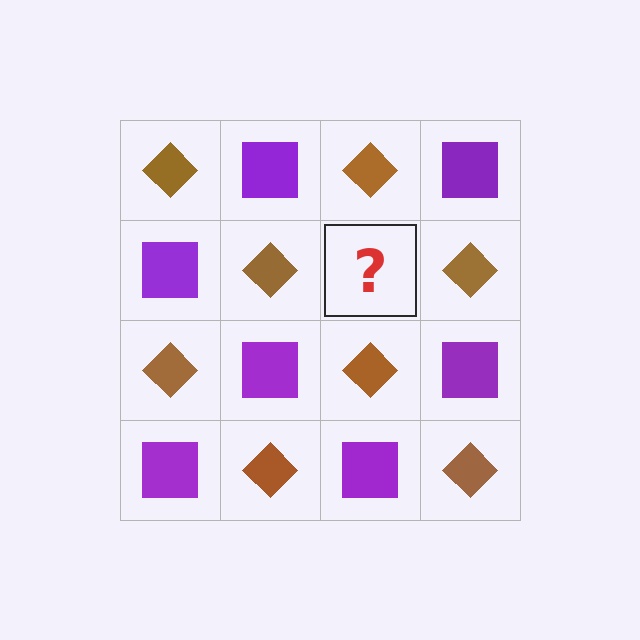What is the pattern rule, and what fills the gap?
The rule is that it alternates brown diamond and purple square in a checkerboard pattern. The gap should be filled with a purple square.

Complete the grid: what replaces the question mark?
The question mark should be replaced with a purple square.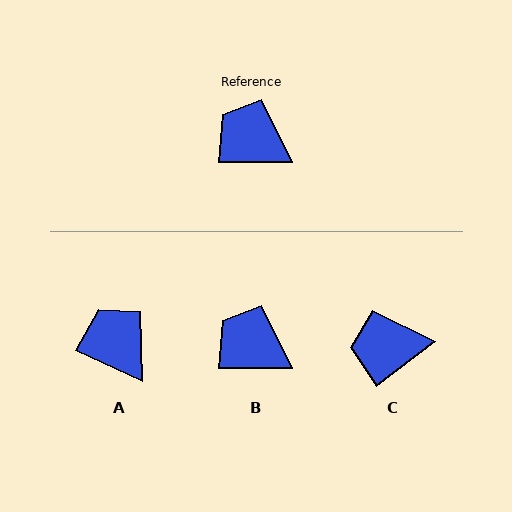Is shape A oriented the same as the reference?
No, it is off by about 24 degrees.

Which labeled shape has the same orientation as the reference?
B.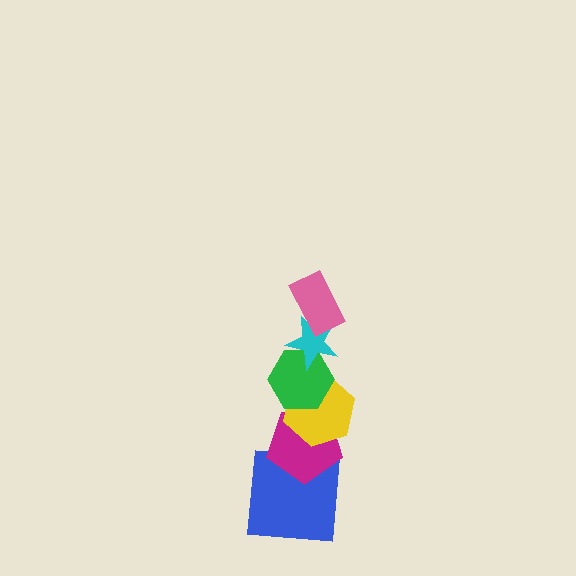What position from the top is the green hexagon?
The green hexagon is 3rd from the top.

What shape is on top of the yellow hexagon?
The green hexagon is on top of the yellow hexagon.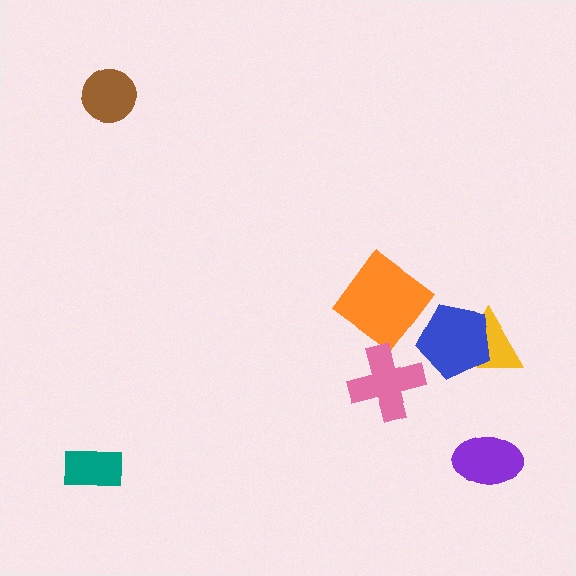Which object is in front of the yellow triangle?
The blue pentagon is in front of the yellow triangle.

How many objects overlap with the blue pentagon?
1 object overlaps with the blue pentagon.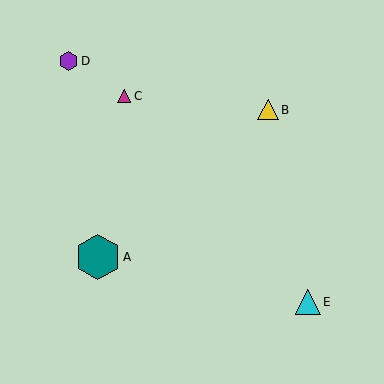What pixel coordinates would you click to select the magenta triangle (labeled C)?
Click at (124, 96) to select the magenta triangle C.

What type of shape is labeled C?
Shape C is a magenta triangle.